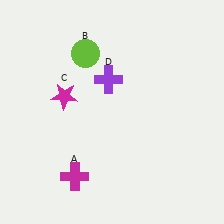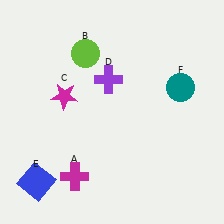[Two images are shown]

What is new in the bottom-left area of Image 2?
A blue square (E) was added in the bottom-left area of Image 2.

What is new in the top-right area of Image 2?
A teal circle (F) was added in the top-right area of Image 2.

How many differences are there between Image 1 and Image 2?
There are 2 differences between the two images.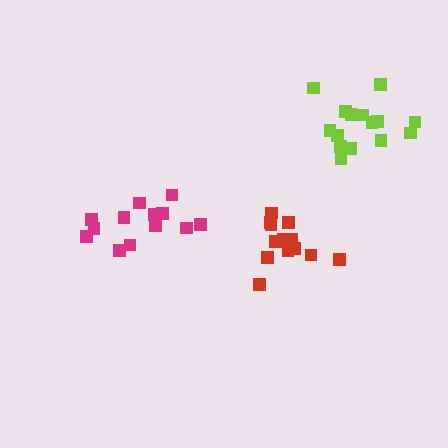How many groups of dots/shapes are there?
There are 3 groups.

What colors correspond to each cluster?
The clusters are colored: red, magenta, lime.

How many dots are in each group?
Group 1: 13 dots, Group 2: 13 dots, Group 3: 15 dots (41 total).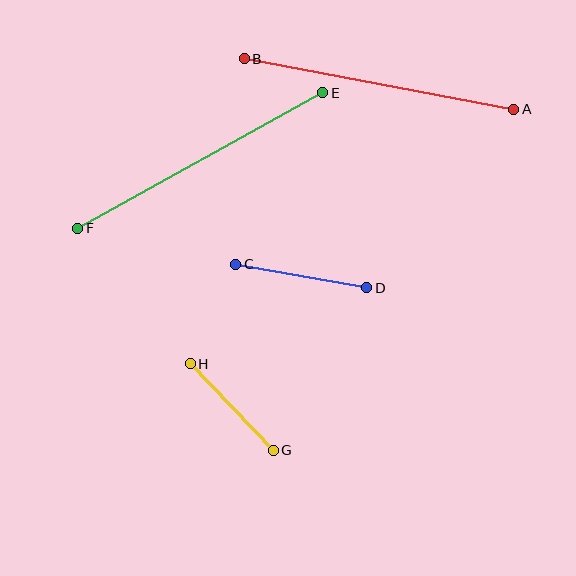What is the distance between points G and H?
The distance is approximately 120 pixels.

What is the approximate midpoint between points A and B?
The midpoint is at approximately (379, 84) pixels.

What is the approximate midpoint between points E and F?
The midpoint is at approximately (200, 160) pixels.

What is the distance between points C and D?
The distance is approximately 133 pixels.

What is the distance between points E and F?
The distance is approximately 280 pixels.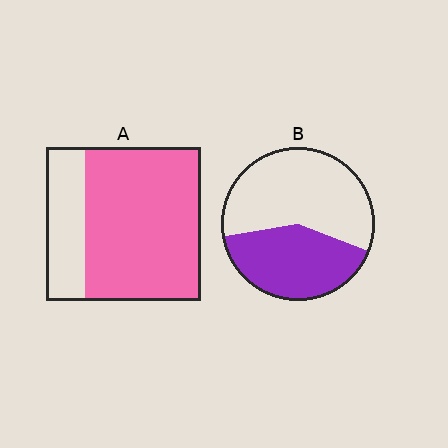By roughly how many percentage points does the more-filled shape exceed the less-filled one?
By roughly 35 percentage points (A over B).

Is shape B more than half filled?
No.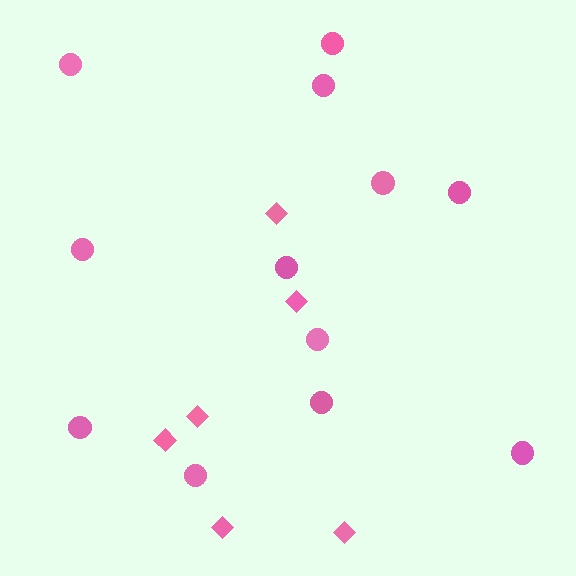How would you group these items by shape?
There are 2 groups: one group of circles (12) and one group of diamonds (6).